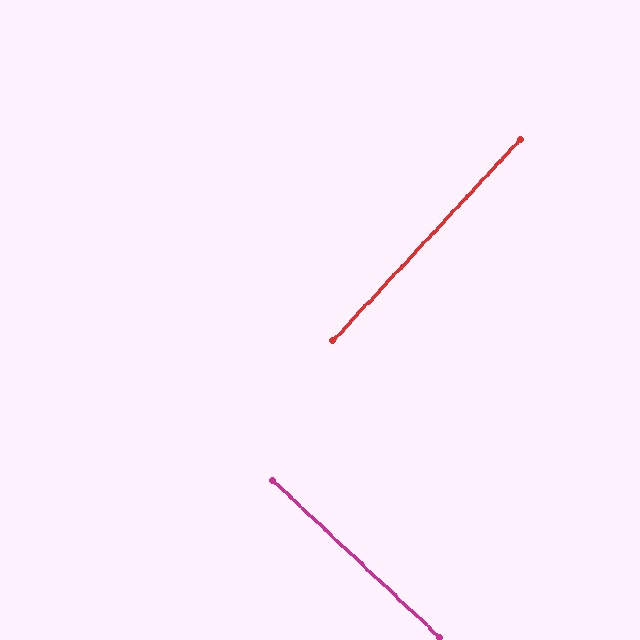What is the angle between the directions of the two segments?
Approximately 90 degrees.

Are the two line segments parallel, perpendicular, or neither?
Perpendicular — they meet at approximately 90°.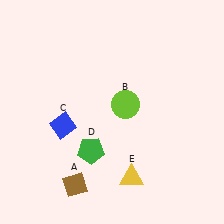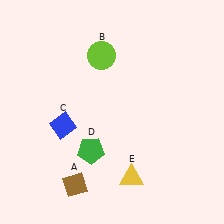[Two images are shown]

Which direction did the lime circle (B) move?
The lime circle (B) moved up.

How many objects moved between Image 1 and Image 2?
1 object moved between the two images.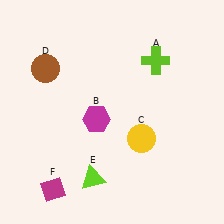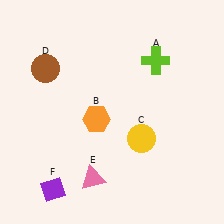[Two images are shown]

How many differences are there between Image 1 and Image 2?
There are 3 differences between the two images.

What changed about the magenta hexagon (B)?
In Image 1, B is magenta. In Image 2, it changed to orange.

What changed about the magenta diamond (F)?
In Image 1, F is magenta. In Image 2, it changed to purple.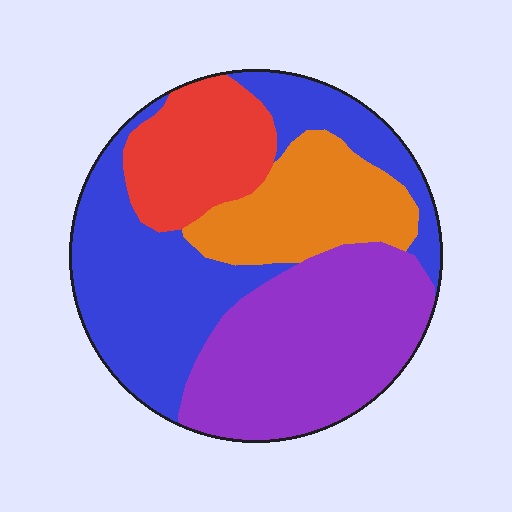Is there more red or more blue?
Blue.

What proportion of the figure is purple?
Purple takes up between a sixth and a third of the figure.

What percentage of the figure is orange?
Orange covers about 15% of the figure.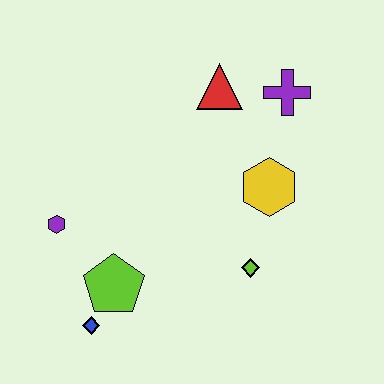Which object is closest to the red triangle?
The purple cross is closest to the red triangle.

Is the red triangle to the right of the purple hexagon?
Yes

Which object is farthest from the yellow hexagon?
The blue diamond is farthest from the yellow hexagon.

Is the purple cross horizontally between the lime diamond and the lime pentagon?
No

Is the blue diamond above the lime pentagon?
No